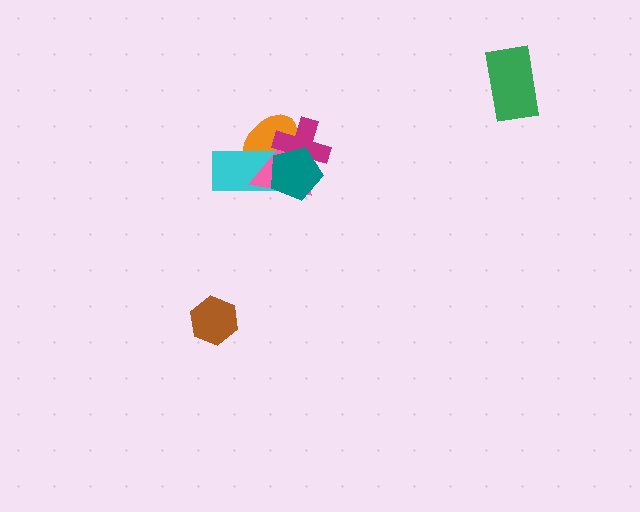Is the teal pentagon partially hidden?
No, no other shape covers it.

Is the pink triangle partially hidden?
Yes, it is partially covered by another shape.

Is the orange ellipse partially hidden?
Yes, it is partially covered by another shape.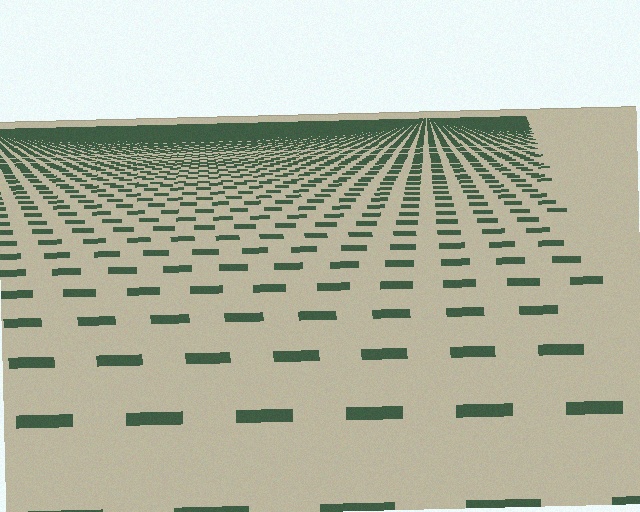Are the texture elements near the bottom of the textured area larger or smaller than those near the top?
Larger. Near the bottom, elements are closer to the viewer and appear at a bigger on-screen size.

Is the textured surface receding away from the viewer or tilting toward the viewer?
The surface is receding away from the viewer. Texture elements get smaller and denser toward the top.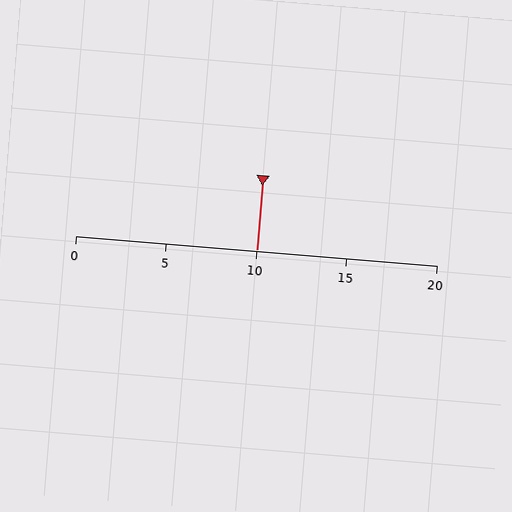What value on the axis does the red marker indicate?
The marker indicates approximately 10.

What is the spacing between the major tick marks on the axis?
The major ticks are spaced 5 apart.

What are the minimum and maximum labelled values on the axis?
The axis runs from 0 to 20.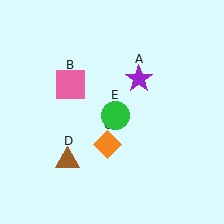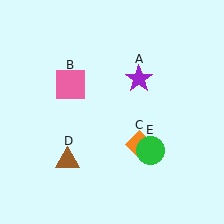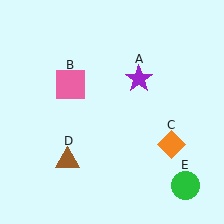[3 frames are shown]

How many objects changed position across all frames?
2 objects changed position: orange diamond (object C), green circle (object E).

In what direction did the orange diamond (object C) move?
The orange diamond (object C) moved right.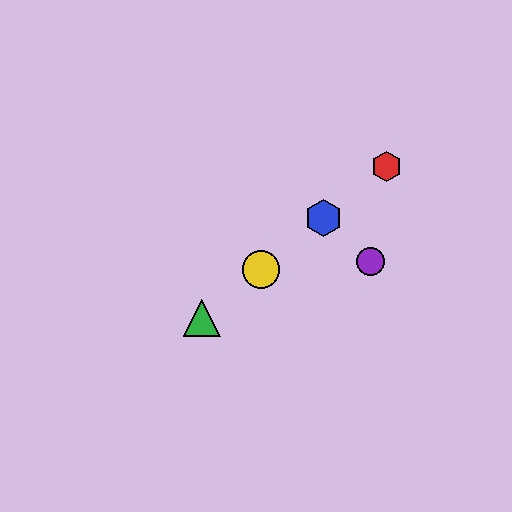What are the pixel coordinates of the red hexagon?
The red hexagon is at (386, 166).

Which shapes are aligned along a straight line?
The red hexagon, the blue hexagon, the green triangle, the yellow circle are aligned along a straight line.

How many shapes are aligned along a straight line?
4 shapes (the red hexagon, the blue hexagon, the green triangle, the yellow circle) are aligned along a straight line.